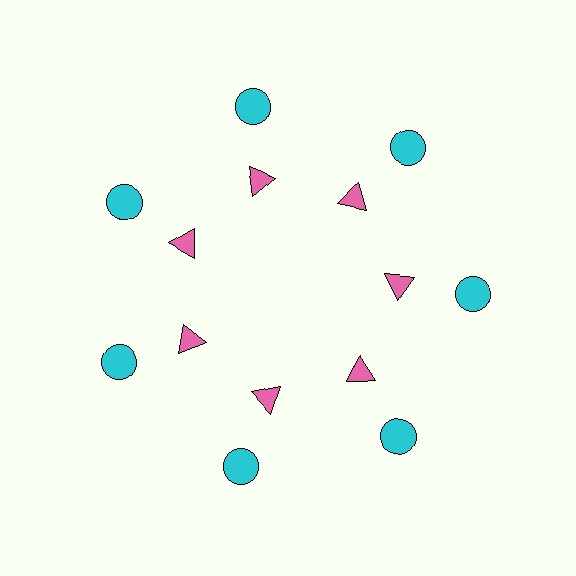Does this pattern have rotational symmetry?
Yes, this pattern has 7-fold rotational symmetry. It looks the same after rotating 51 degrees around the center.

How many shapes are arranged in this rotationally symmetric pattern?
There are 14 shapes, arranged in 7 groups of 2.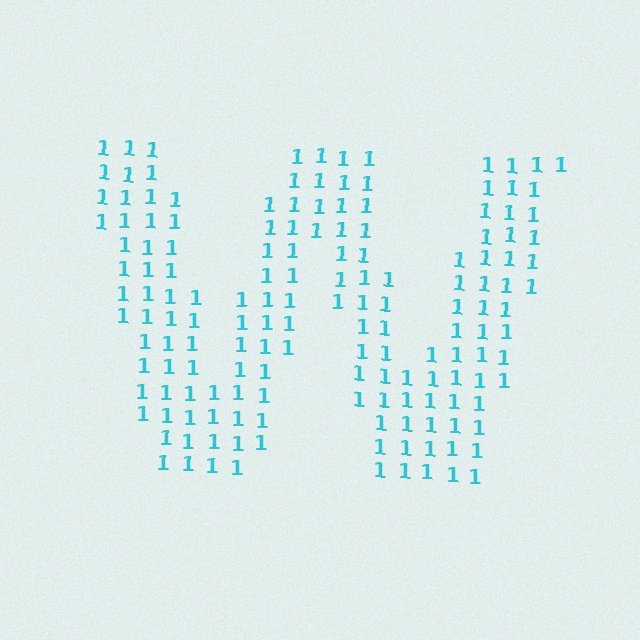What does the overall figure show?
The overall figure shows the letter W.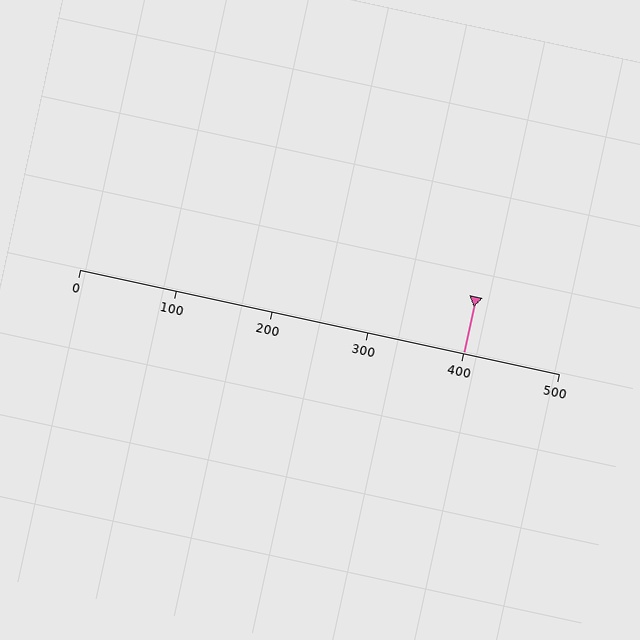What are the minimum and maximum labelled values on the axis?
The axis runs from 0 to 500.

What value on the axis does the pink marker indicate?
The marker indicates approximately 400.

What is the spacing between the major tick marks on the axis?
The major ticks are spaced 100 apart.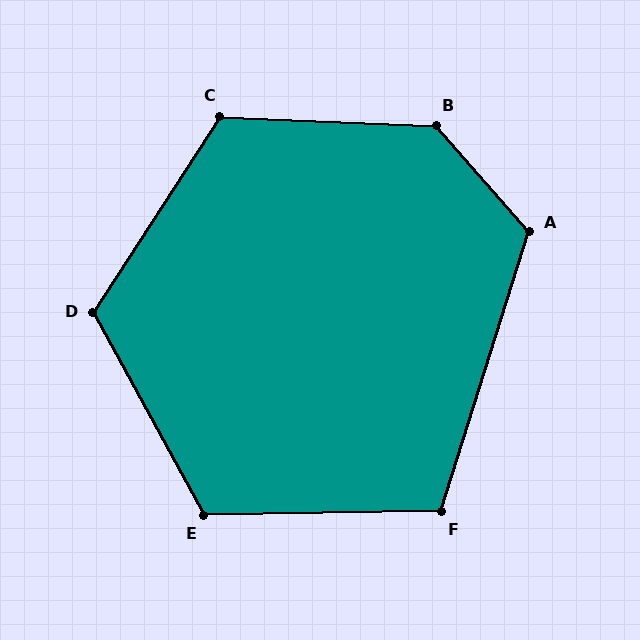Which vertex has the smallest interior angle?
F, at approximately 108 degrees.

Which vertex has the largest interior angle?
B, at approximately 133 degrees.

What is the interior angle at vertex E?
Approximately 118 degrees (obtuse).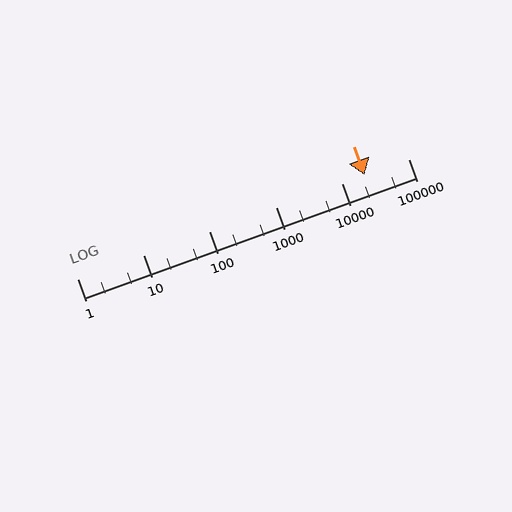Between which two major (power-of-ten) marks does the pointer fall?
The pointer is between 10000 and 100000.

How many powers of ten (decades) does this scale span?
The scale spans 5 decades, from 1 to 100000.